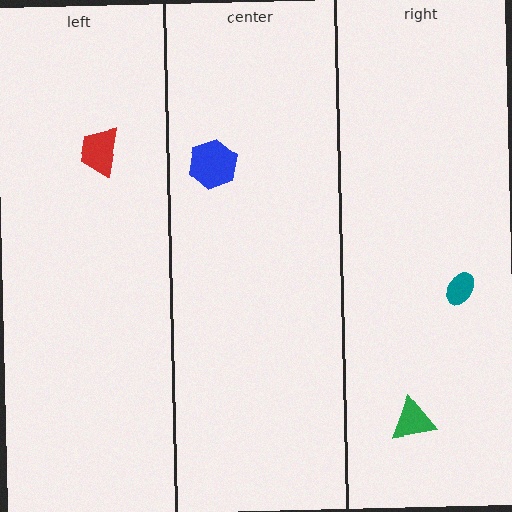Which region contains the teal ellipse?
The right region.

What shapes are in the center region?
The blue hexagon.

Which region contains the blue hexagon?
The center region.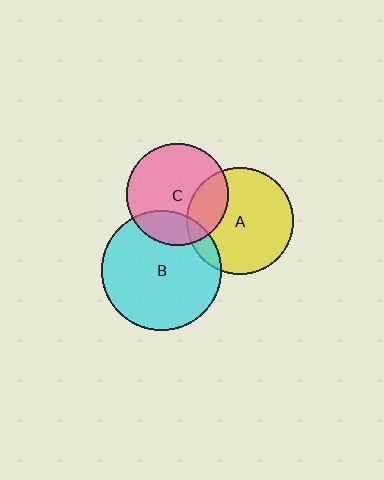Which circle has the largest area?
Circle B (cyan).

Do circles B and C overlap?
Yes.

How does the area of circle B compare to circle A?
Approximately 1.2 times.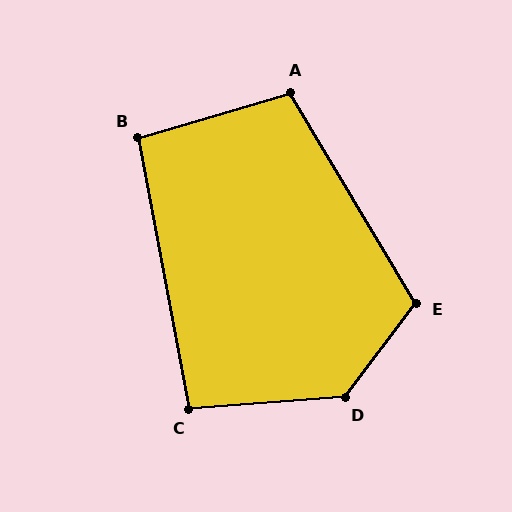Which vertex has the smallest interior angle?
B, at approximately 96 degrees.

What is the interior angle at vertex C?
Approximately 96 degrees (obtuse).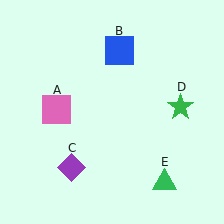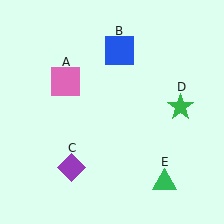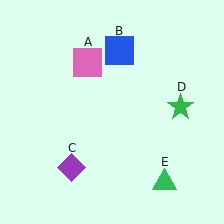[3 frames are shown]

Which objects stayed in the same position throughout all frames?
Blue square (object B) and purple diamond (object C) and green star (object D) and green triangle (object E) remained stationary.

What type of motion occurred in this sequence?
The pink square (object A) rotated clockwise around the center of the scene.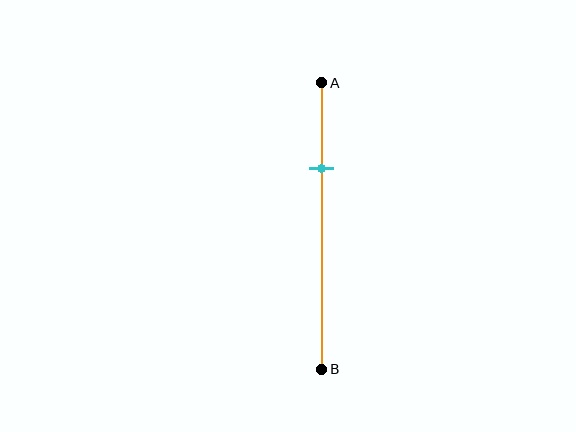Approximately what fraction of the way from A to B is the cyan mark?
The cyan mark is approximately 30% of the way from A to B.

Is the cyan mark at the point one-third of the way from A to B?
No, the mark is at about 30% from A, not at the 33% one-third point.